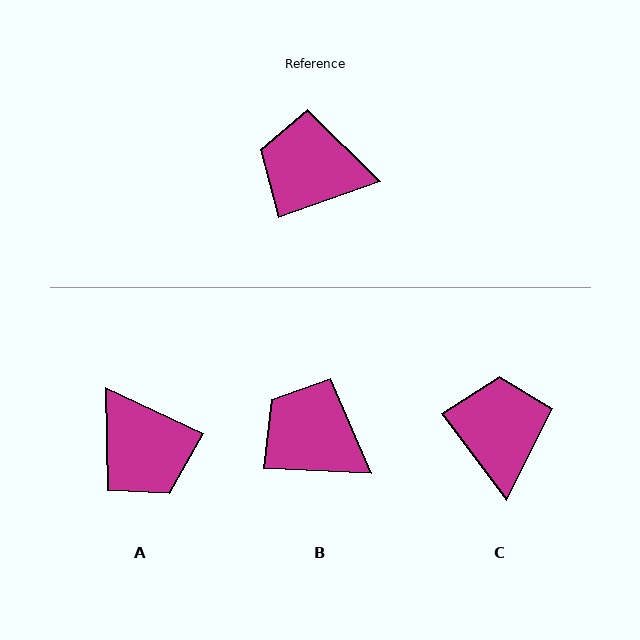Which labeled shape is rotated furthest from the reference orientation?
A, about 135 degrees away.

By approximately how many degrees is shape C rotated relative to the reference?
Approximately 72 degrees clockwise.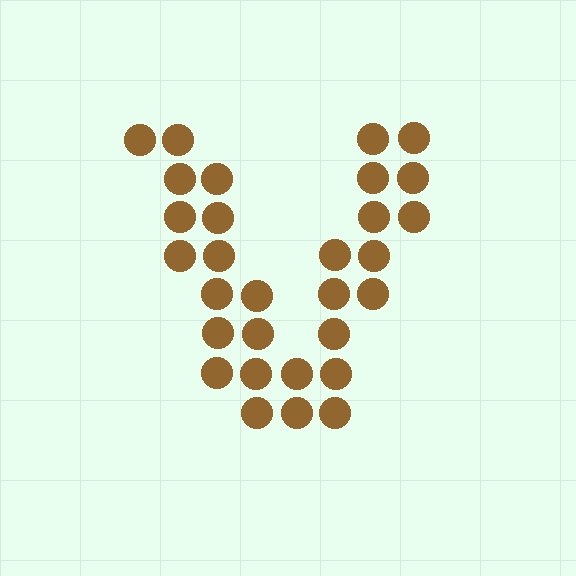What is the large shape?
The large shape is the letter V.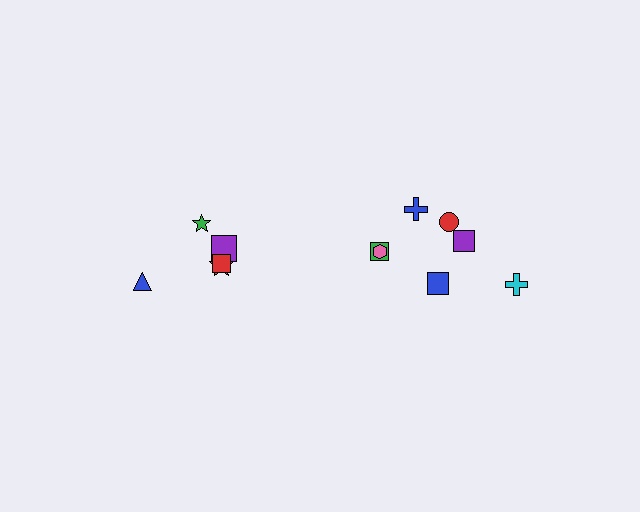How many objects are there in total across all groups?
There are 12 objects.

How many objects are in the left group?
There are 5 objects.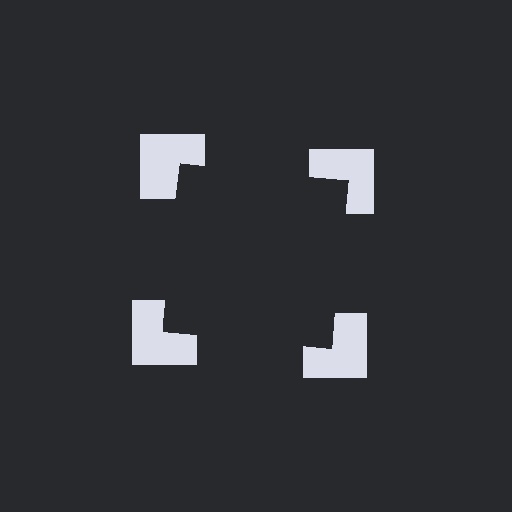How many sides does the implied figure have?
4 sides.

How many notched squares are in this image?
There are 4 — one at each vertex of the illusory square.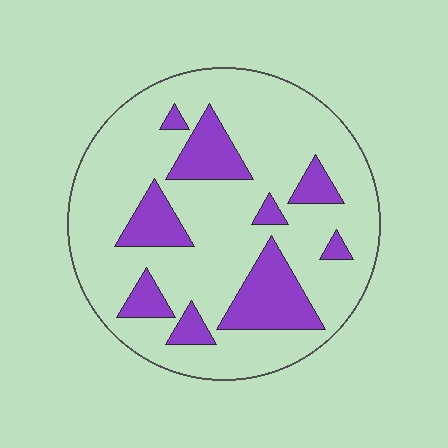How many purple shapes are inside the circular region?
9.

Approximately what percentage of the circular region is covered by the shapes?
Approximately 25%.